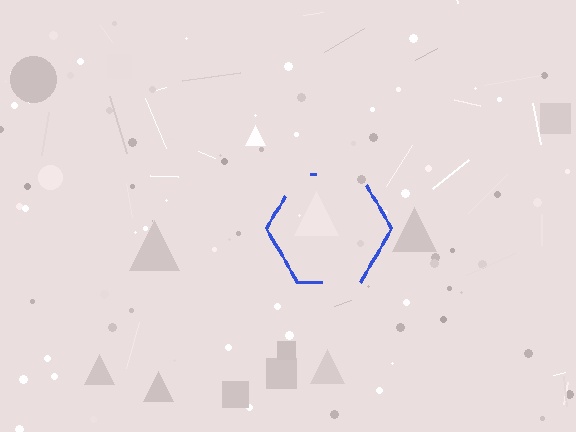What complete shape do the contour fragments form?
The contour fragments form a hexagon.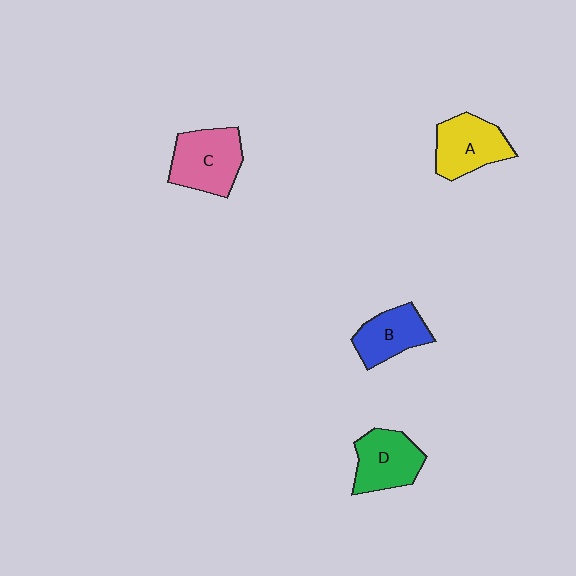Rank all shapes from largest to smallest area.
From largest to smallest: C (pink), A (yellow), D (green), B (blue).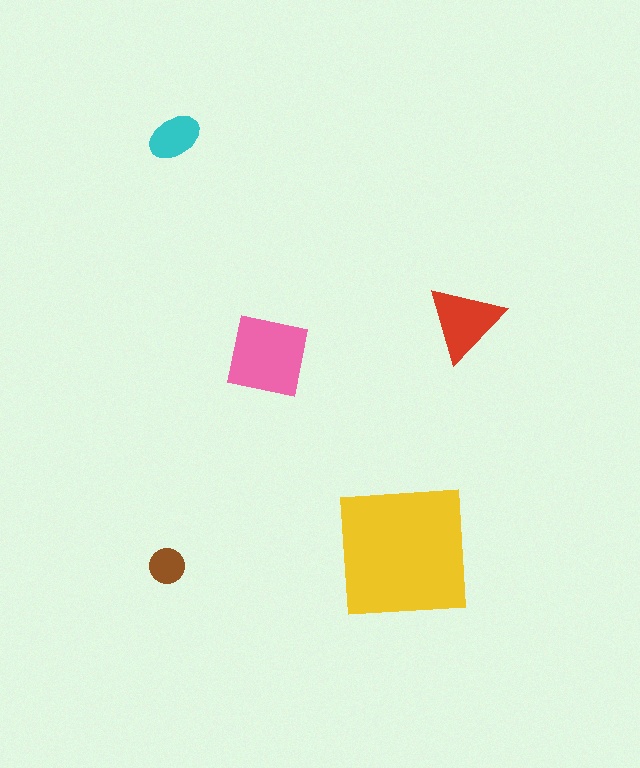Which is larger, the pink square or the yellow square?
The yellow square.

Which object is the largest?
The yellow square.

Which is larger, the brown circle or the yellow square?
The yellow square.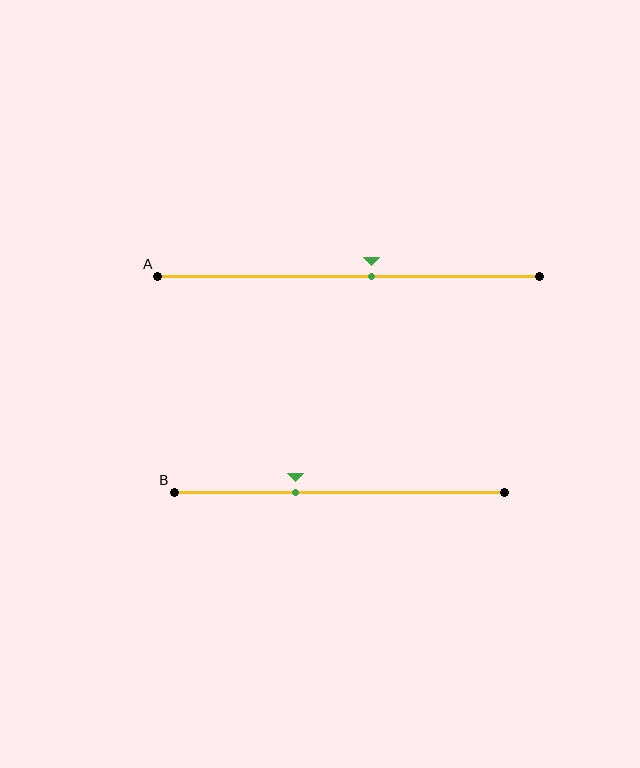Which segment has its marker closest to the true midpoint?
Segment A has its marker closest to the true midpoint.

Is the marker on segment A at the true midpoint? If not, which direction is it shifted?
No, the marker on segment A is shifted to the right by about 6% of the segment length.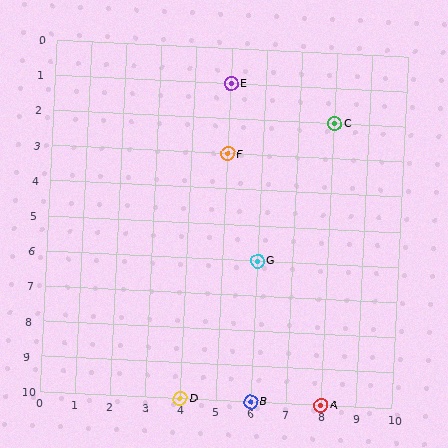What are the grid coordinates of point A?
Point A is at grid coordinates (8, 10).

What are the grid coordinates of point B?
Point B is at grid coordinates (6, 10).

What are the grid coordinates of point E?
Point E is at grid coordinates (5, 1).